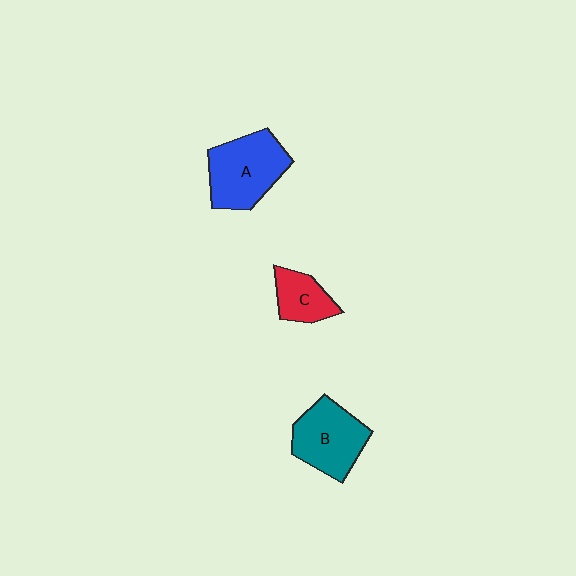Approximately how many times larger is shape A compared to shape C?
Approximately 1.9 times.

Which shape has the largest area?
Shape A (blue).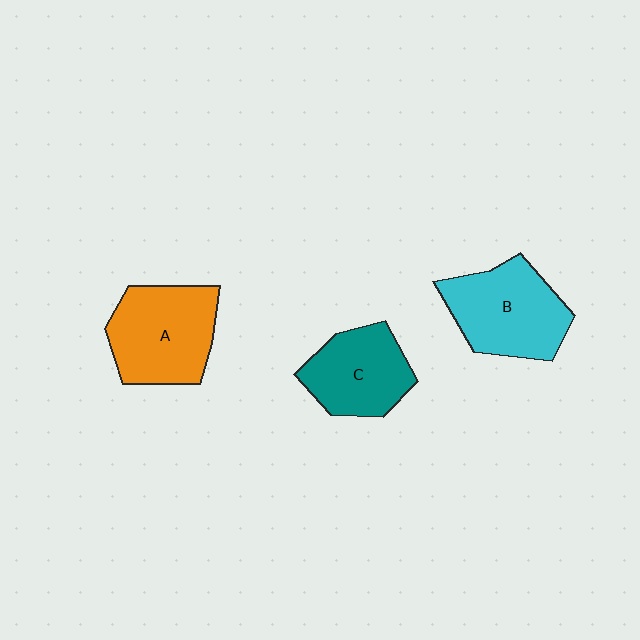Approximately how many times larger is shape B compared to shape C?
Approximately 1.2 times.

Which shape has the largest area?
Shape A (orange).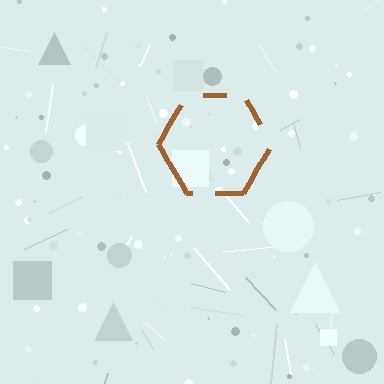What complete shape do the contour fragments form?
The contour fragments form a hexagon.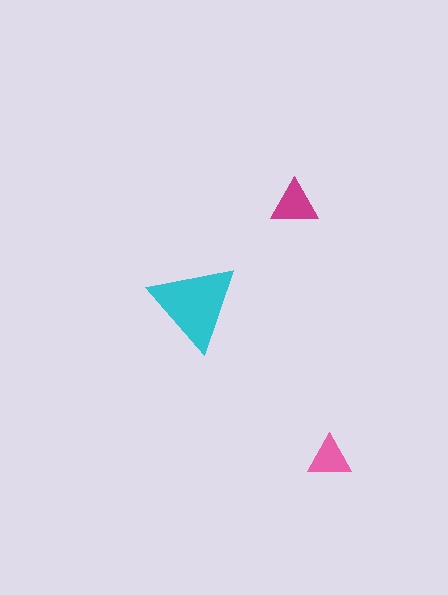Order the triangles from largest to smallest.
the cyan one, the magenta one, the pink one.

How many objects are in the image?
There are 3 objects in the image.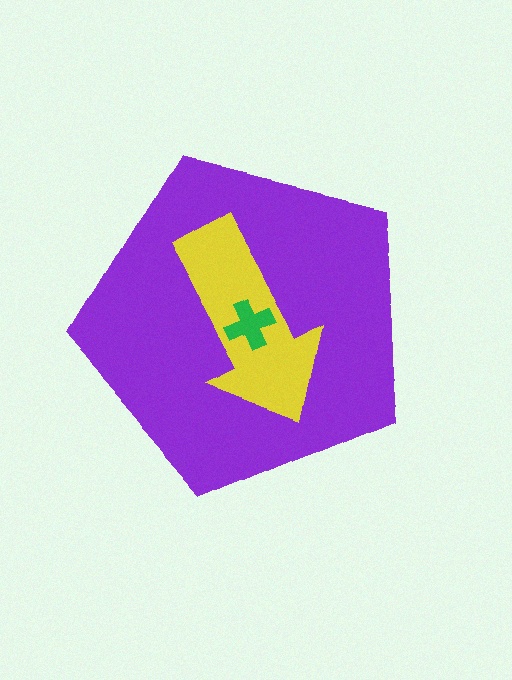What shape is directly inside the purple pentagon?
The yellow arrow.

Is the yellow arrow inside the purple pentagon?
Yes.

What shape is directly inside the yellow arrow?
The green cross.